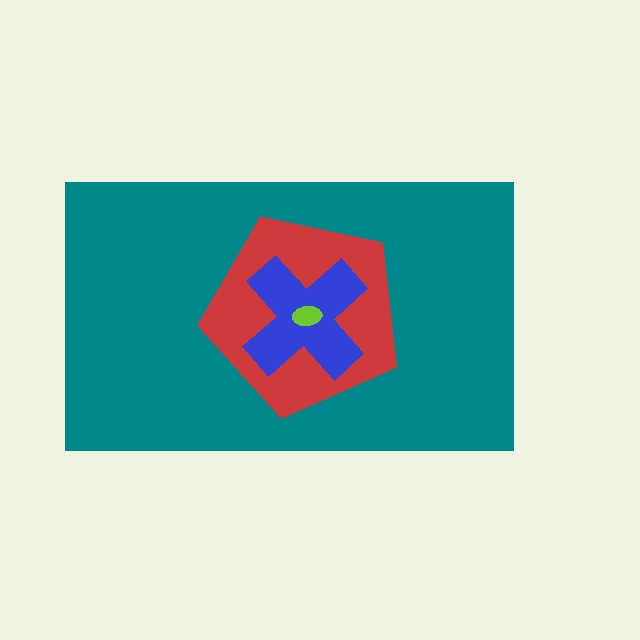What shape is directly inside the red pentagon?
The blue cross.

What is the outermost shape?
The teal rectangle.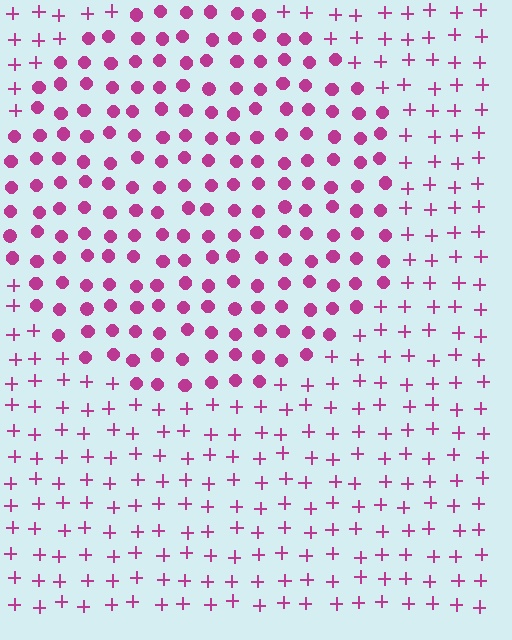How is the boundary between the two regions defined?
The boundary is defined by a change in element shape: circles inside vs. plus signs outside. All elements share the same color and spacing.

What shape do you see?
I see a circle.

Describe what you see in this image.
The image is filled with small magenta elements arranged in a uniform grid. A circle-shaped region contains circles, while the surrounding area contains plus signs. The boundary is defined purely by the change in element shape.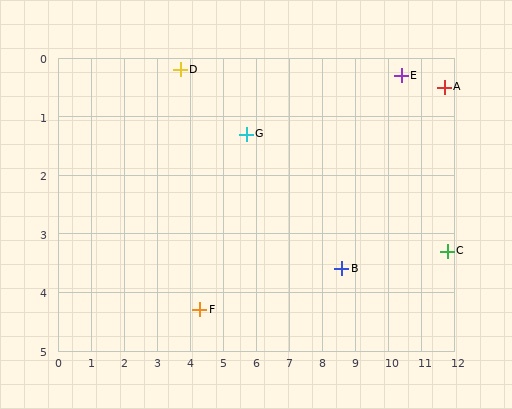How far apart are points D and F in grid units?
Points D and F are about 4.1 grid units apart.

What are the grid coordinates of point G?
Point G is at approximately (5.7, 1.3).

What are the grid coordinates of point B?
Point B is at approximately (8.6, 3.6).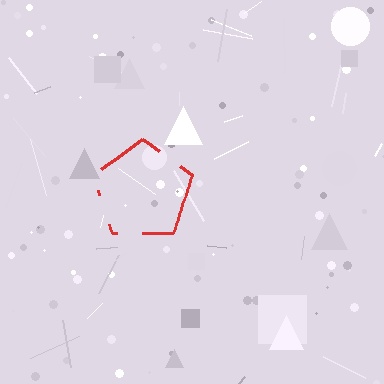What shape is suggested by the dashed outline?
The dashed outline suggests a pentagon.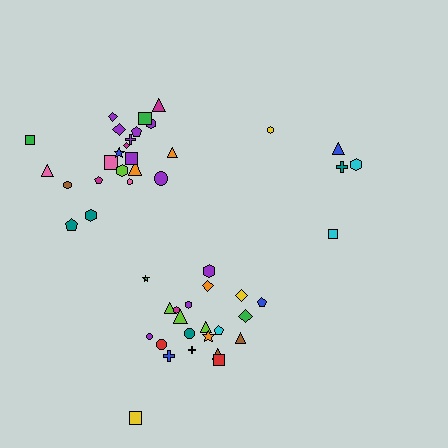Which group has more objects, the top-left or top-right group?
The top-left group.